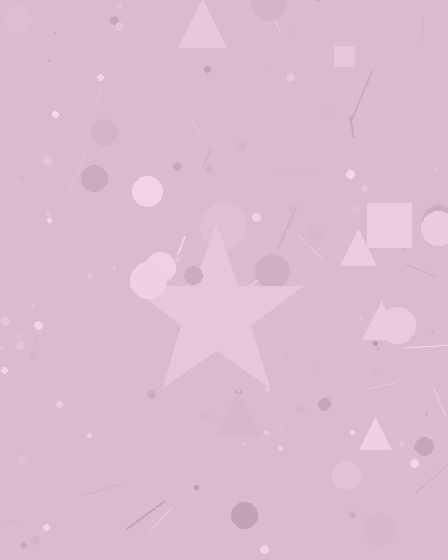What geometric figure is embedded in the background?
A star is embedded in the background.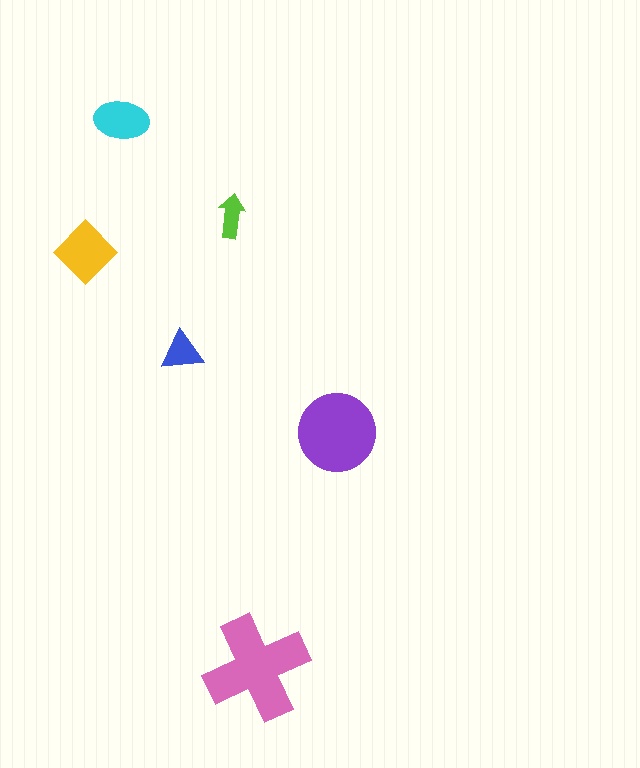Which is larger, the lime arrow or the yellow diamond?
The yellow diamond.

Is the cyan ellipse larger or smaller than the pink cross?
Smaller.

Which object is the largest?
The pink cross.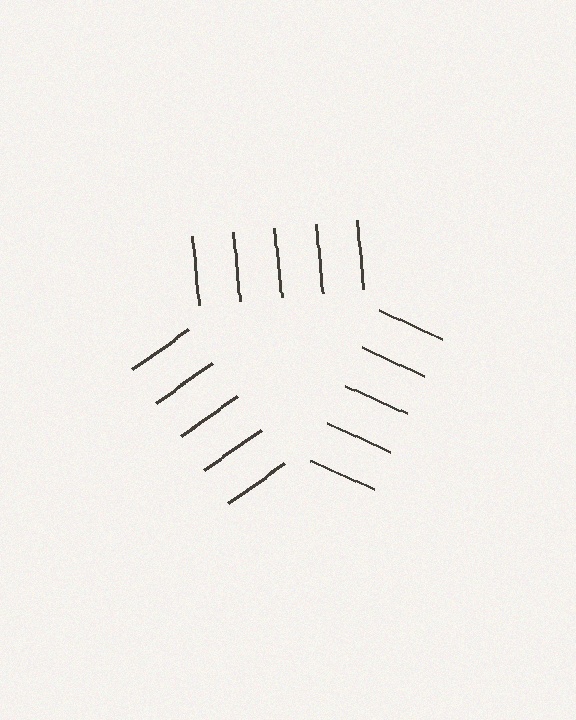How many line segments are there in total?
15 — 5 along each of the 3 edges.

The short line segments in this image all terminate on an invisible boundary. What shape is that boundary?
An illusory triangle — the line segments terminate on its edges but no continuous stroke is drawn.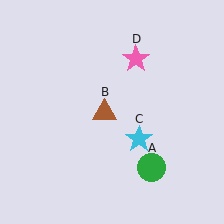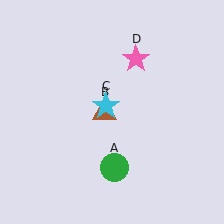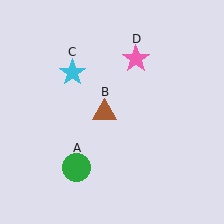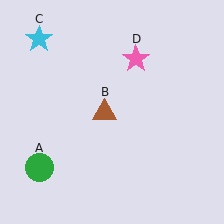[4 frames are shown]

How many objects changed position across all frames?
2 objects changed position: green circle (object A), cyan star (object C).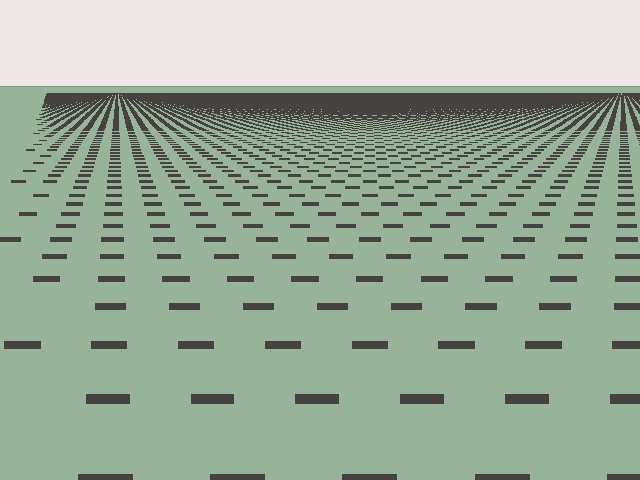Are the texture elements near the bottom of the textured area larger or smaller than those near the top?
Larger. Near the bottom, elements are closer to the viewer and appear at a bigger on-screen size.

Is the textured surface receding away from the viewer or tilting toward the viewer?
The surface is receding away from the viewer. Texture elements get smaller and denser toward the top.